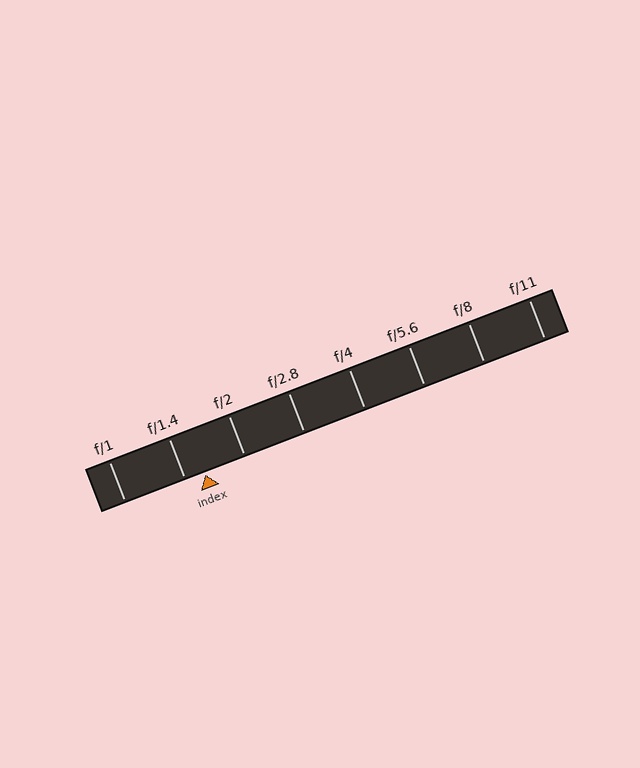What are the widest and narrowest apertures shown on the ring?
The widest aperture shown is f/1 and the narrowest is f/11.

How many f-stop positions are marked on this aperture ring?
There are 8 f-stop positions marked.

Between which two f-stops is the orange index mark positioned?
The index mark is between f/1.4 and f/2.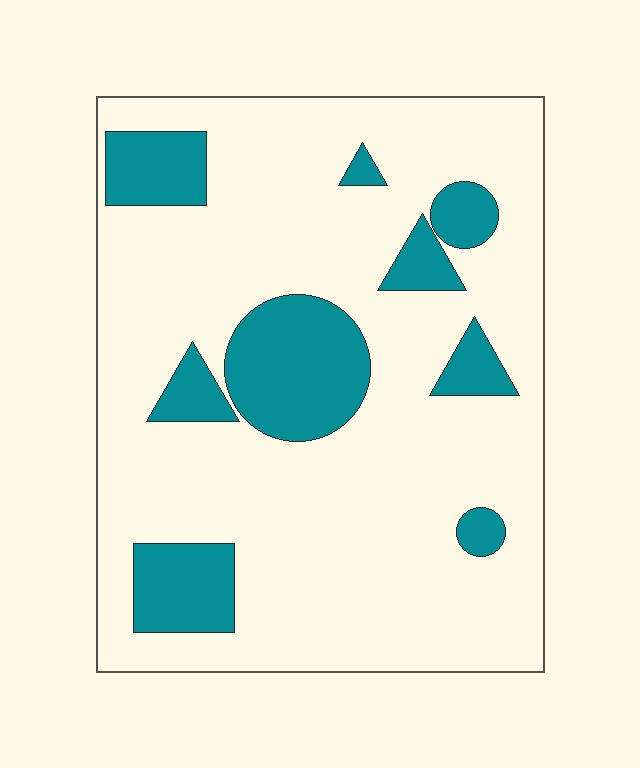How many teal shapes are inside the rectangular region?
9.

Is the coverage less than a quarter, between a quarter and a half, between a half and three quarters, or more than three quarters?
Less than a quarter.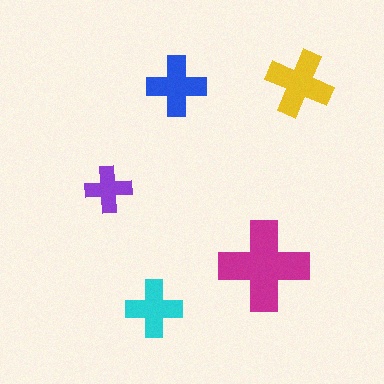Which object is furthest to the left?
The purple cross is leftmost.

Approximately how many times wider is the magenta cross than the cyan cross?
About 1.5 times wider.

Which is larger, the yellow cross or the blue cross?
The yellow one.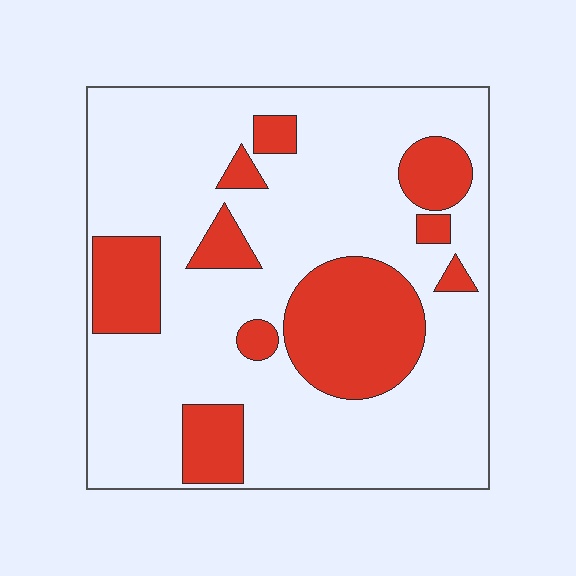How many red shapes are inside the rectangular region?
10.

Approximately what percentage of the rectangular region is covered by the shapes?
Approximately 25%.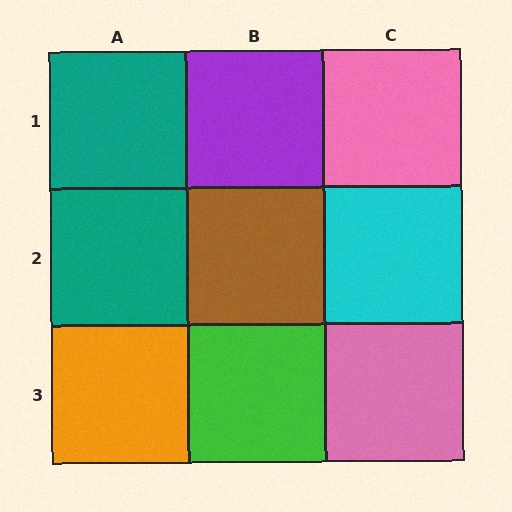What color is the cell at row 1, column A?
Teal.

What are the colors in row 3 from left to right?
Orange, green, pink.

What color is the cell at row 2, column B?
Brown.